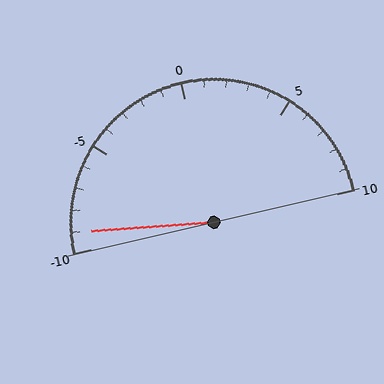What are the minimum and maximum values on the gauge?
The gauge ranges from -10 to 10.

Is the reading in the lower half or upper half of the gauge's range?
The reading is in the lower half of the range (-10 to 10).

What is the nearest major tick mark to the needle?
The nearest major tick mark is -10.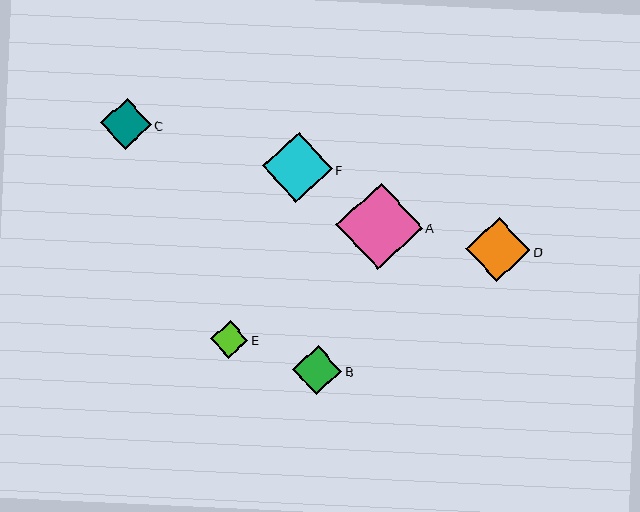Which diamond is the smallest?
Diamond E is the smallest with a size of approximately 38 pixels.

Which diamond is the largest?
Diamond A is the largest with a size of approximately 87 pixels.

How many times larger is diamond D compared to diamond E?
Diamond D is approximately 1.7 times the size of diamond E.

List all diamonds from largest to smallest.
From largest to smallest: A, F, D, C, B, E.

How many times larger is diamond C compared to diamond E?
Diamond C is approximately 1.3 times the size of diamond E.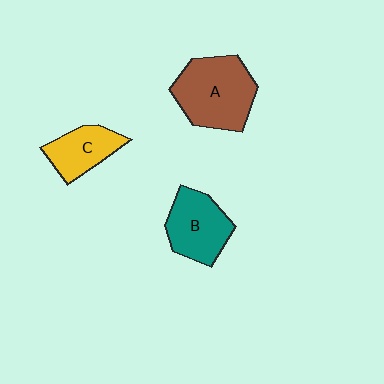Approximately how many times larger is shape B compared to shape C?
Approximately 1.3 times.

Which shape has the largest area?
Shape A (brown).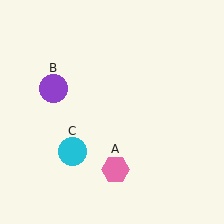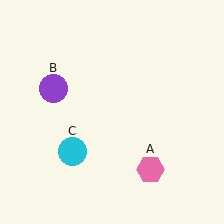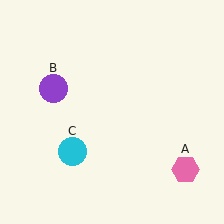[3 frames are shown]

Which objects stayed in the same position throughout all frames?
Purple circle (object B) and cyan circle (object C) remained stationary.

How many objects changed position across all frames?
1 object changed position: pink hexagon (object A).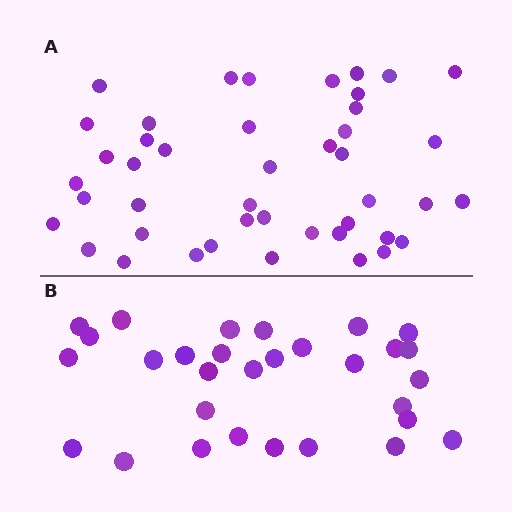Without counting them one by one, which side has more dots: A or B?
Region A (the top region) has more dots.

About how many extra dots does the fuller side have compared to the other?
Region A has approximately 15 more dots than region B.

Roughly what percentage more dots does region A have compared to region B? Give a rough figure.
About 45% more.